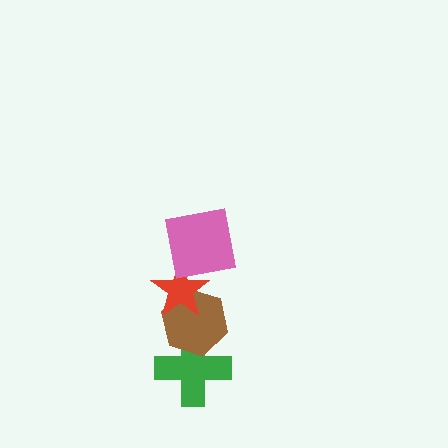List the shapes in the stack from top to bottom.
From top to bottom: the pink square, the red star, the brown hexagon, the green cross.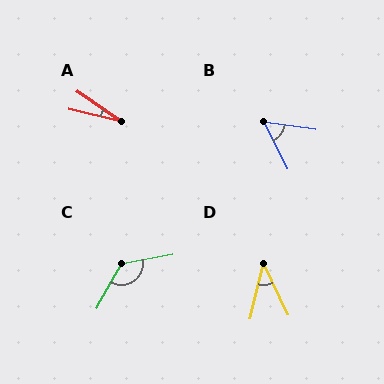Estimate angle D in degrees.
Approximately 38 degrees.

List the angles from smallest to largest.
A (22°), D (38°), B (56°), C (130°).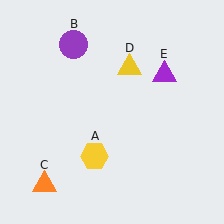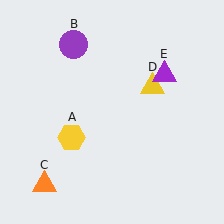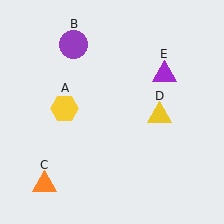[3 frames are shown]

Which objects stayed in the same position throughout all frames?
Purple circle (object B) and orange triangle (object C) and purple triangle (object E) remained stationary.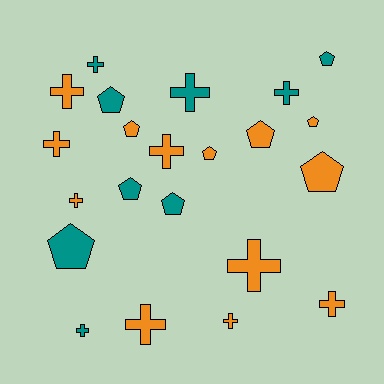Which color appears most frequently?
Orange, with 13 objects.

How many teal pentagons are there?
There are 5 teal pentagons.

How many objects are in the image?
There are 22 objects.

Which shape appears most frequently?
Cross, with 12 objects.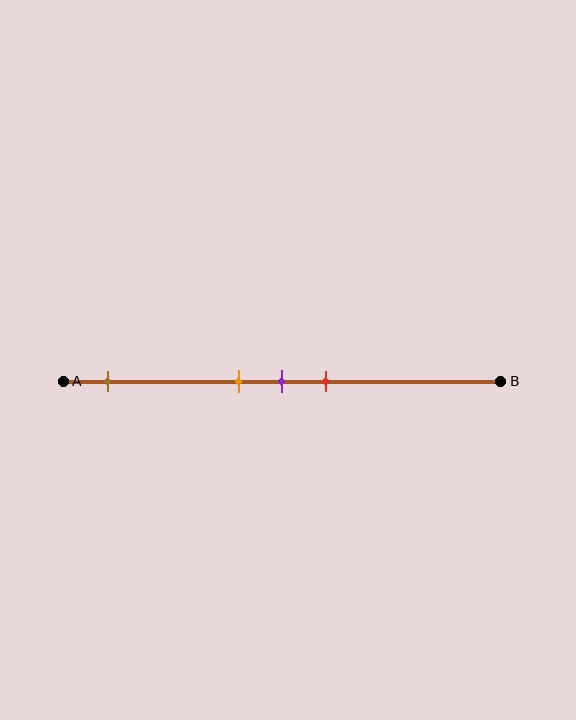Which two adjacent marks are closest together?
The orange and purple marks are the closest adjacent pair.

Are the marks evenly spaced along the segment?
No, the marks are not evenly spaced.